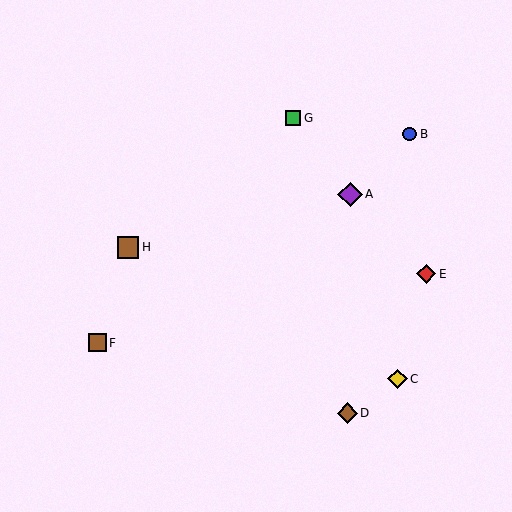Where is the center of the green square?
The center of the green square is at (293, 118).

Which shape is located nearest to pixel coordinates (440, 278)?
The red diamond (labeled E) at (426, 274) is nearest to that location.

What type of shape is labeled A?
Shape A is a purple diamond.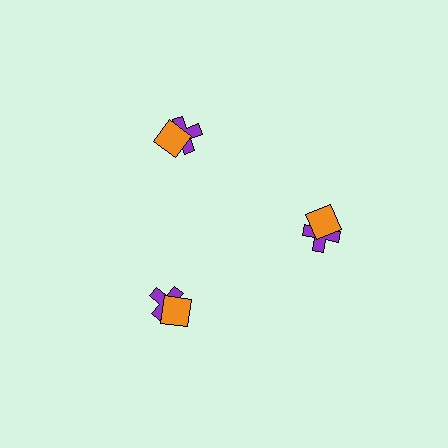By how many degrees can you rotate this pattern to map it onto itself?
The pattern maps onto itself every 120 degrees of rotation.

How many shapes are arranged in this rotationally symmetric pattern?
There are 6 shapes, arranged in 3 groups of 2.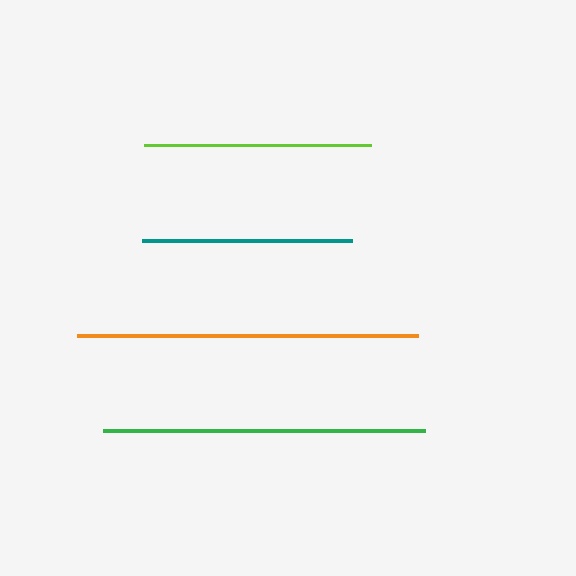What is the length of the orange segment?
The orange segment is approximately 342 pixels long.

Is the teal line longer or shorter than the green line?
The green line is longer than the teal line.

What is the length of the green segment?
The green segment is approximately 322 pixels long.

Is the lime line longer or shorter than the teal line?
The lime line is longer than the teal line.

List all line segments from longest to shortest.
From longest to shortest: orange, green, lime, teal.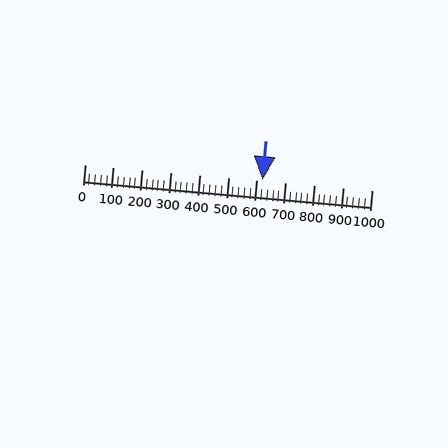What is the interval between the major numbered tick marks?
The major tick marks are spaced 100 units apart.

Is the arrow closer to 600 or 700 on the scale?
The arrow is closer to 600.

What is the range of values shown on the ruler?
The ruler shows values from 0 to 1000.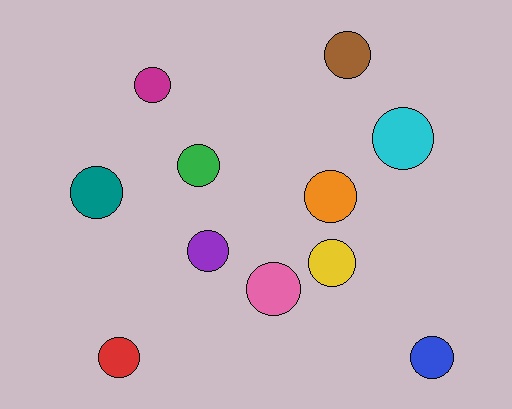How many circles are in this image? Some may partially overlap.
There are 11 circles.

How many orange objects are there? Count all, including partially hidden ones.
There is 1 orange object.